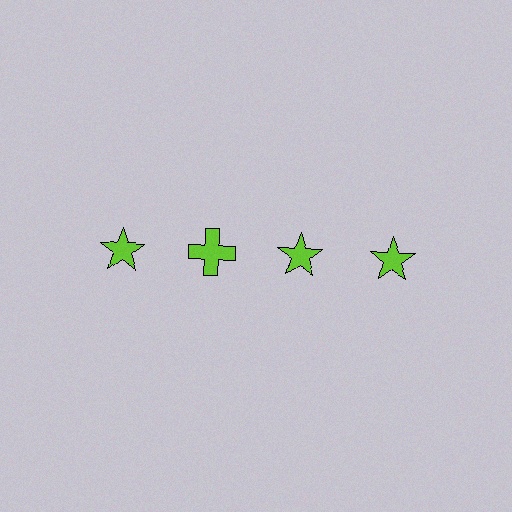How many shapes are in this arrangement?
There are 4 shapes arranged in a grid pattern.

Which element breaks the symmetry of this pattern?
The lime cross in the top row, second from left column breaks the symmetry. All other shapes are lime stars.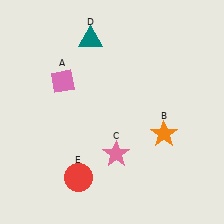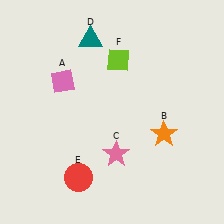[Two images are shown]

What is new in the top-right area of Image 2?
A lime diamond (F) was added in the top-right area of Image 2.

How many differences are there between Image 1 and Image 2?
There is 1 difference between the two images.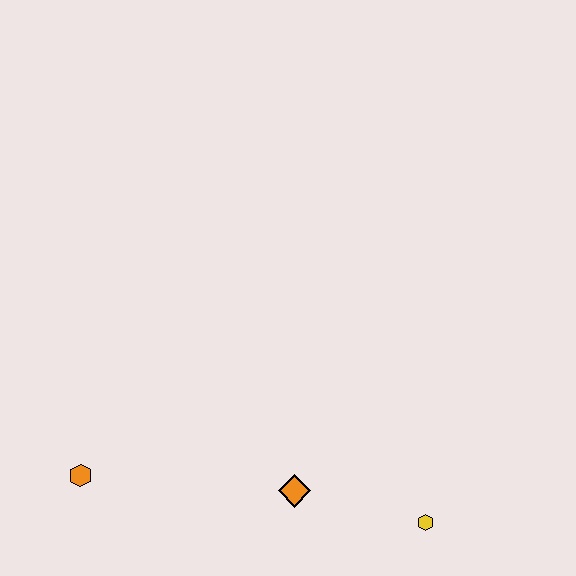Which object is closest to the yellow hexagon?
The orange diamond is closest to the yellow hexagon.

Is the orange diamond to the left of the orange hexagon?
No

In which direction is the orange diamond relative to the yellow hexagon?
The orange diamond is to the left of the yellow hexagon.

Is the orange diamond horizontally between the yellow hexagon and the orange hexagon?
Yes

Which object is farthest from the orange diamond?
The orange hexagon is farthest from the orange diamond.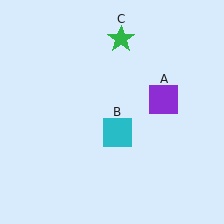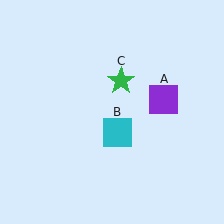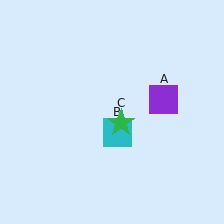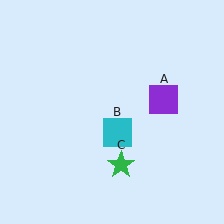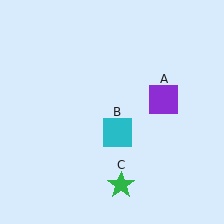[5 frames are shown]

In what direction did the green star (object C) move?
The green star (object C) moved down.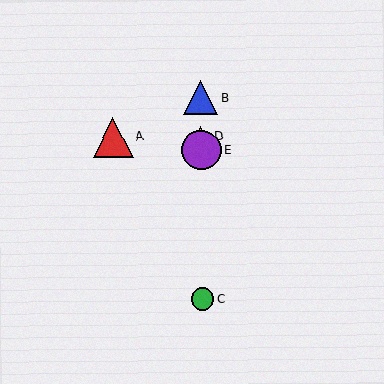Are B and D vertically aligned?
Yes, both are at x≈201.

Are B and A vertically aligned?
No, B is at x≈201 and A is at x≈113.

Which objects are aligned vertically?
Objects B, C, D, E are aligned vertically.